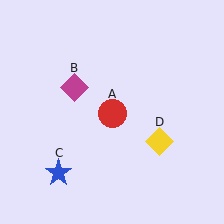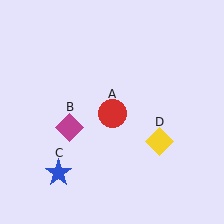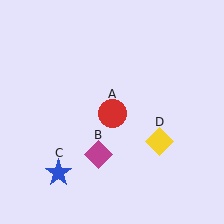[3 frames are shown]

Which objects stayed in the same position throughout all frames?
Red circle (object A) and blue star (object C) and yellow diamond (object D) remained stationary.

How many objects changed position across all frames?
1 object changed position: magenta diamond (object B).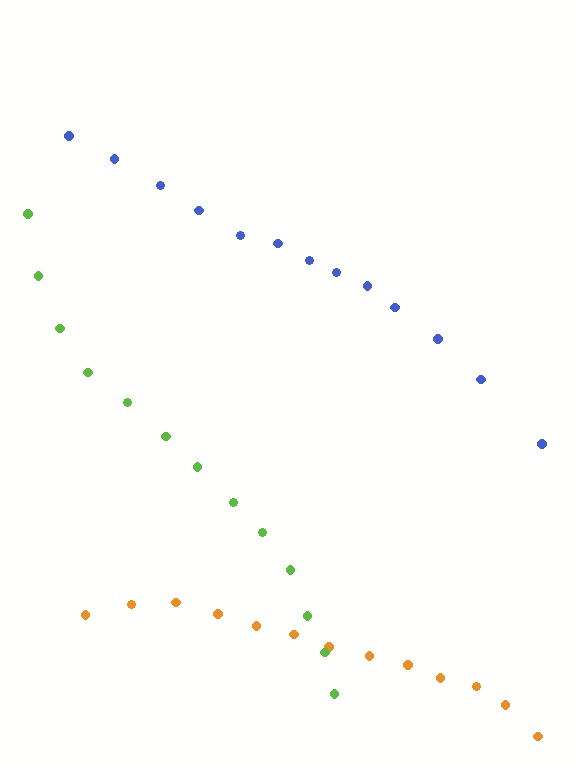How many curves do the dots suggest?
There are 3 distinct paths.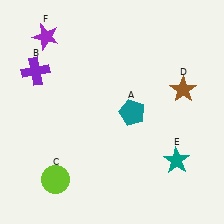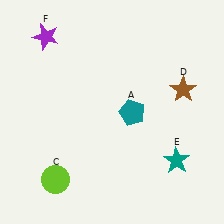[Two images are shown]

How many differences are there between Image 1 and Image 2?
There is 1 difference between the two images.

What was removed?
The purple cross (B) was removed in Image 2.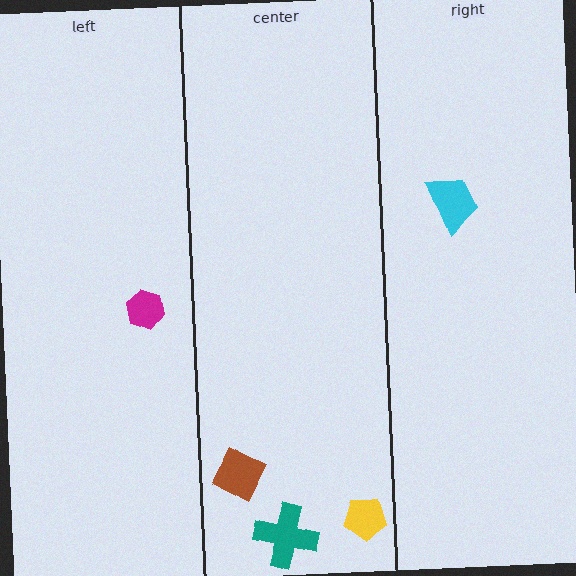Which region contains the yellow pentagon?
The center region.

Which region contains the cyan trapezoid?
The right region.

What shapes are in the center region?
The yellow pentagon, the brown square, the teal cross.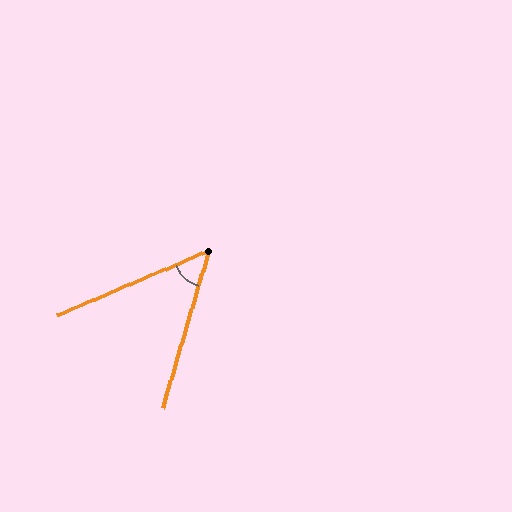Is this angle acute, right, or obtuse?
It is acute.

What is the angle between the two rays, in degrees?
Approximately 50 degrees.